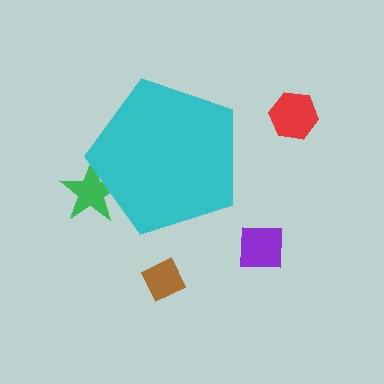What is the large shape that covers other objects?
A cyan pentagon.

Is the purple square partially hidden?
No, the purple square is fully visible.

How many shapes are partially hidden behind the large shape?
1 shape is partially hidden.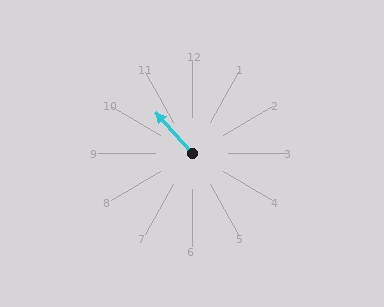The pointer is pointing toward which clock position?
Roughly 11 o'clock.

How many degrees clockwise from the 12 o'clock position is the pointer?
Approximately 319 degrees.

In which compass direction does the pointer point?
Northwest.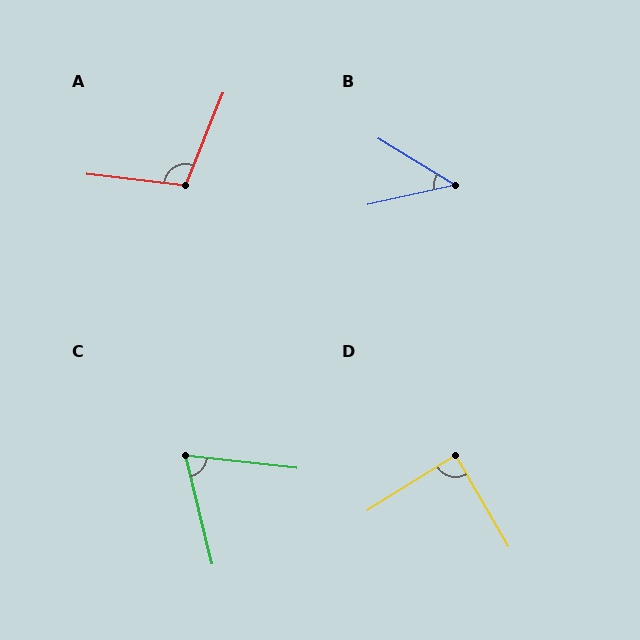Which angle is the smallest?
B, at approximately 44 degrees.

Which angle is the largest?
A, at approximately 105 degrees.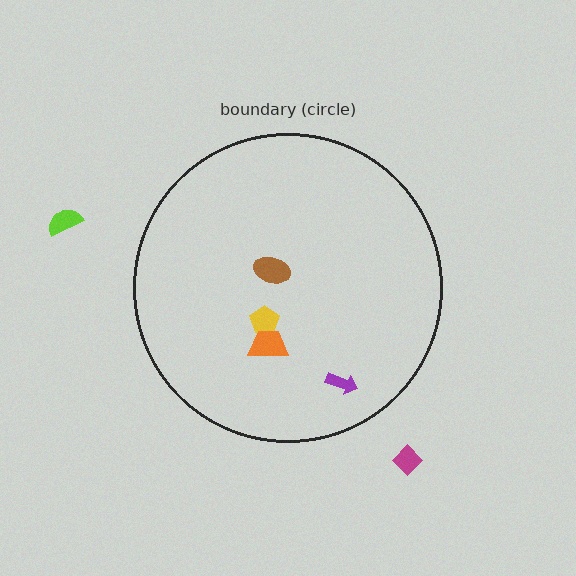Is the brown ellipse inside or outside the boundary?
Inside.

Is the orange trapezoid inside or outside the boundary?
Inside.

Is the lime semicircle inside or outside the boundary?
Outside.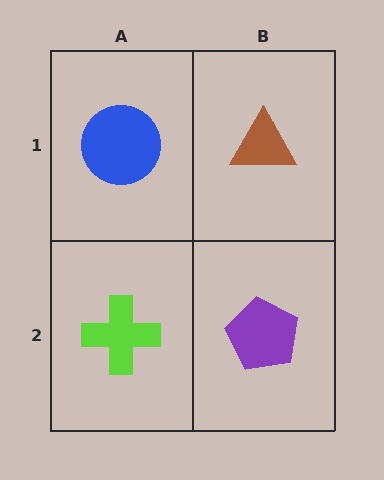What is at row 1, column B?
A brown triangle.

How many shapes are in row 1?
2 shapes.